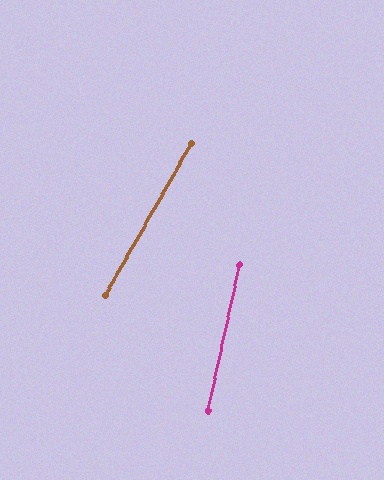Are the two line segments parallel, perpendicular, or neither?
Neither parallel nor perpendicular — they differ by about 18°.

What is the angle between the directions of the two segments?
Approximately 18 degrees.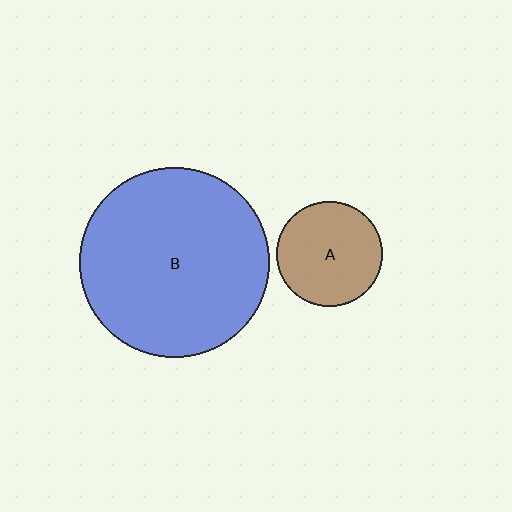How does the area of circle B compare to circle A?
Approximately 3.2 times.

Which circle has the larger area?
Circle B (blue).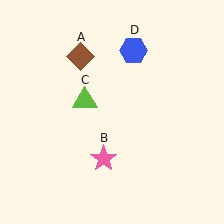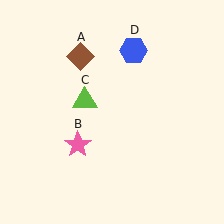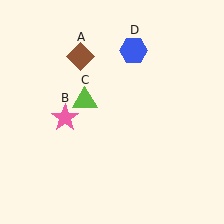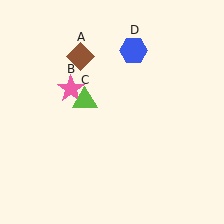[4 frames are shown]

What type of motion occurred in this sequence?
The pink star (object B) rotated clockwise around the center of the scene.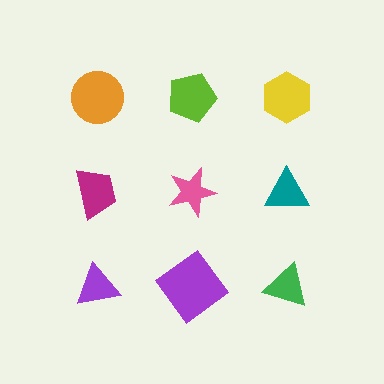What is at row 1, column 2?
A lime pentagon.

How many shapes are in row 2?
3 shapes.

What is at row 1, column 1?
An orange circle.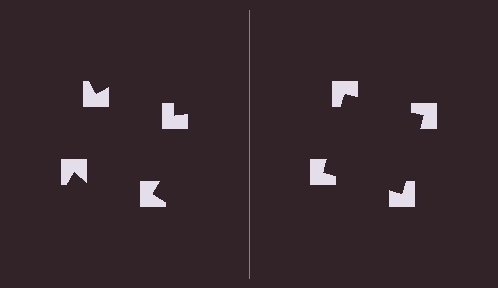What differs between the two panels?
The notched squares are positioned identically on both sides; only the wedge orientations differ. On the right they align to a square; on the left they are misaligned.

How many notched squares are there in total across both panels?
8 — 4 on each side.